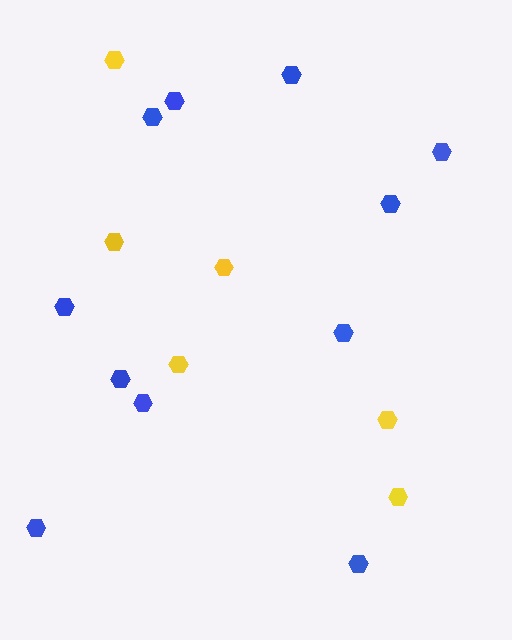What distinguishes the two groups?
There are 2 groups: one group of yellow hexagons (6) and one group of blue hexagons (11).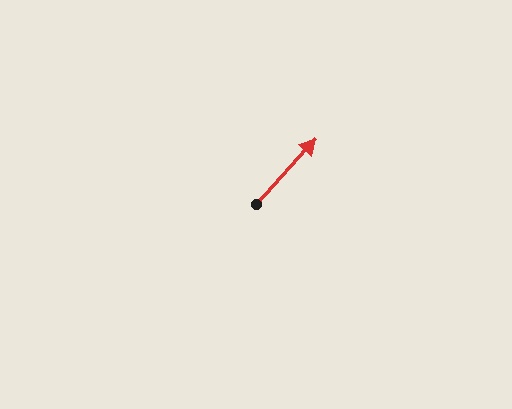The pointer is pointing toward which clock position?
Roughly 1 o'clock.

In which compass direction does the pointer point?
Northeast.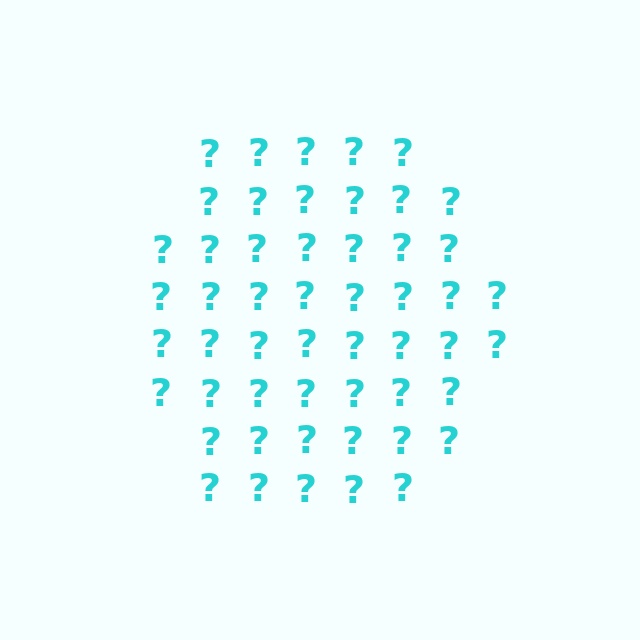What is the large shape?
The large shape is a hexagon.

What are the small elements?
The small elements are question marks.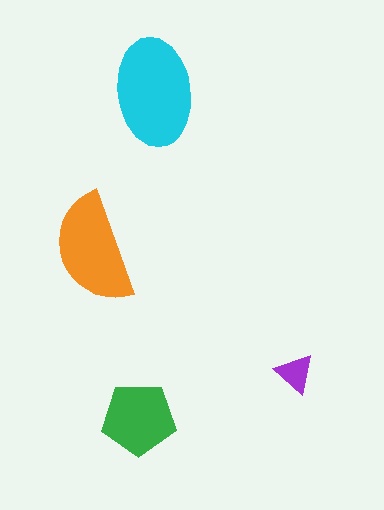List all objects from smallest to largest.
The purple triangle, the green pentagon, the orange semicircle, the cyan ellipse.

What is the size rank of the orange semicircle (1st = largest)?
2nd.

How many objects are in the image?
There are 4 objects in the image.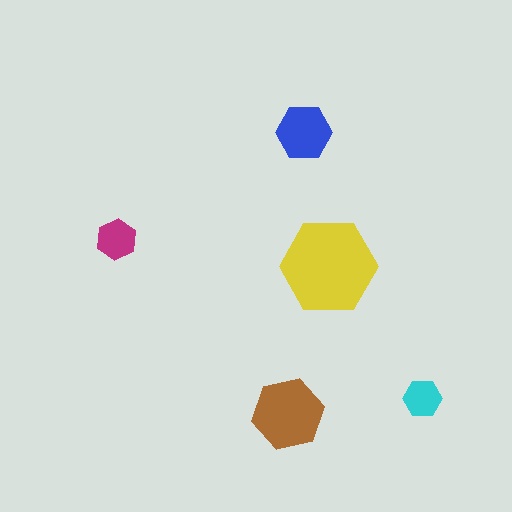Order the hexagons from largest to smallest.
the yellow one, the brown one, the blue one, the magenta one, the cyan one.